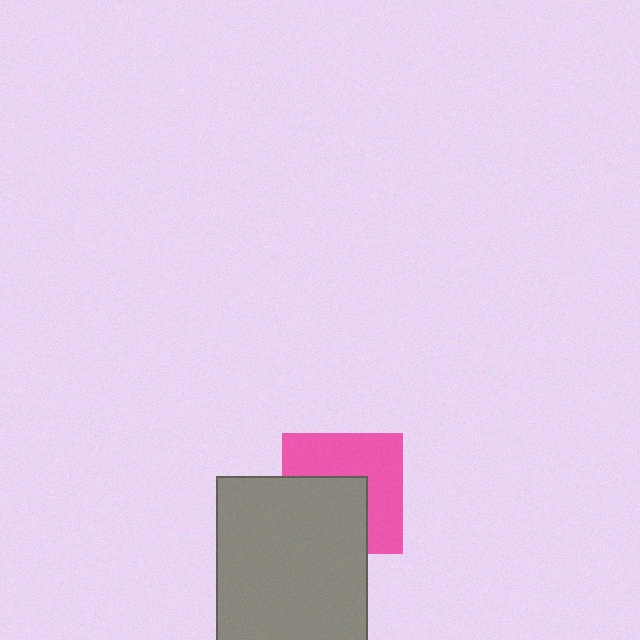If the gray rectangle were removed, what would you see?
You would see the complete pink square.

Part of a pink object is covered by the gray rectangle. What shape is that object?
It is a square.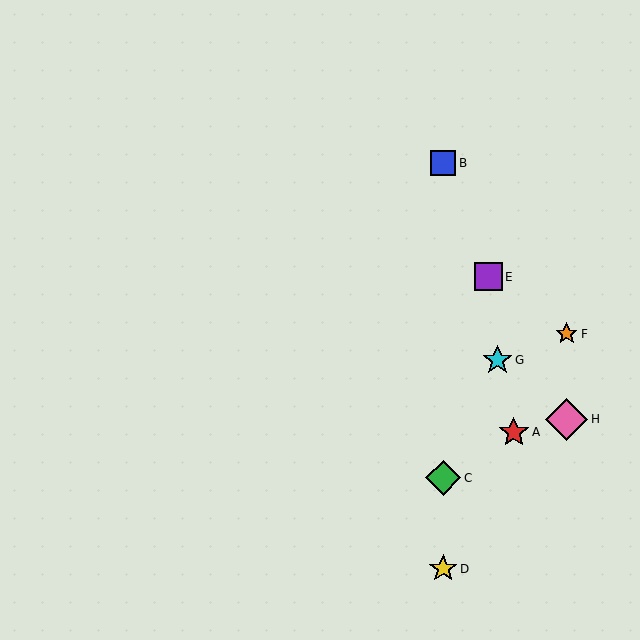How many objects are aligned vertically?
3 objects (B, C, D) are aligned vertically.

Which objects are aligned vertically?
Objects B, C, D are aligned vertically.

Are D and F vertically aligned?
No, D is at x≈443 and F is at x≈567.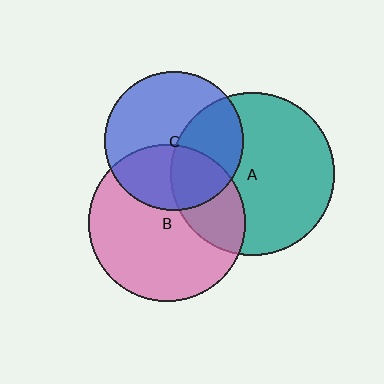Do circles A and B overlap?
Yes.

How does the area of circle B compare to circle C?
Approximately 1.3 times.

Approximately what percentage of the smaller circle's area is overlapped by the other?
Approximately 30%.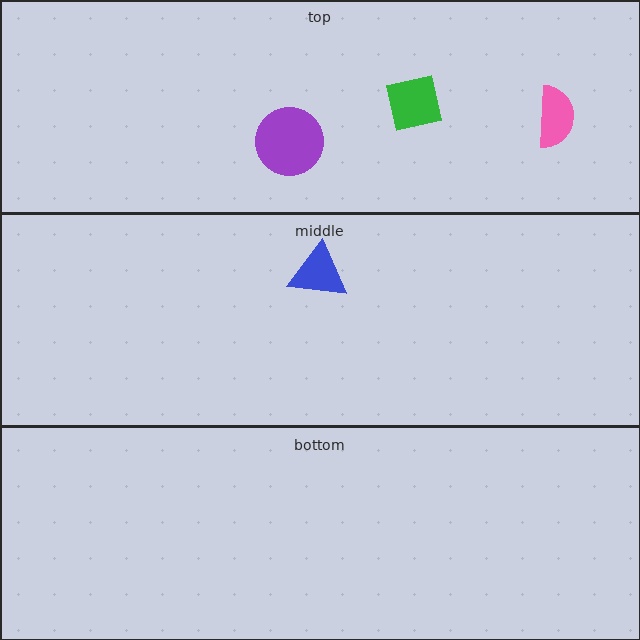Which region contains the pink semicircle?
The top region.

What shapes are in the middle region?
The blue triangle.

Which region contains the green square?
The top region.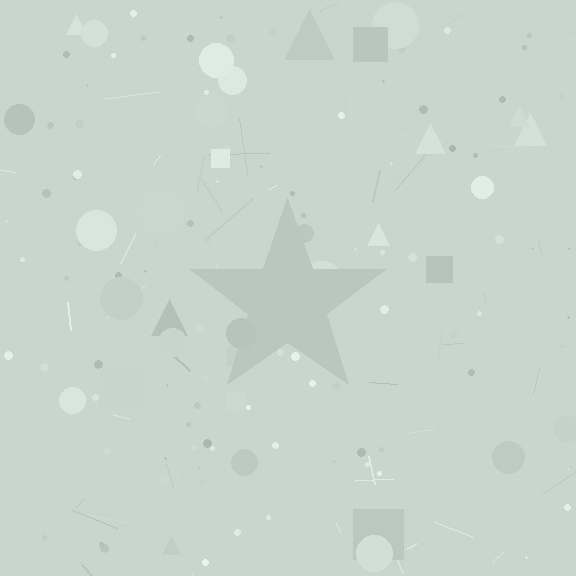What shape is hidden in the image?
A star is hidden in the image.